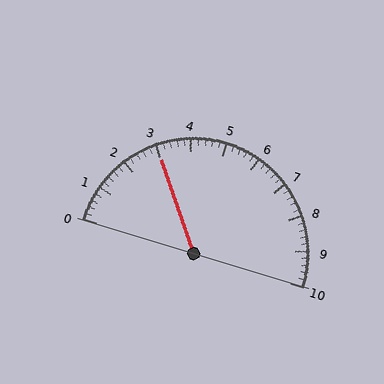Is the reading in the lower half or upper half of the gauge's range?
The reading is in the lower half of the range (0 to 10).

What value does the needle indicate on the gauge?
The needle indicates approximately 3.0.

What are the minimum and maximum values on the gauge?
The gauge ranges from 0 to 10.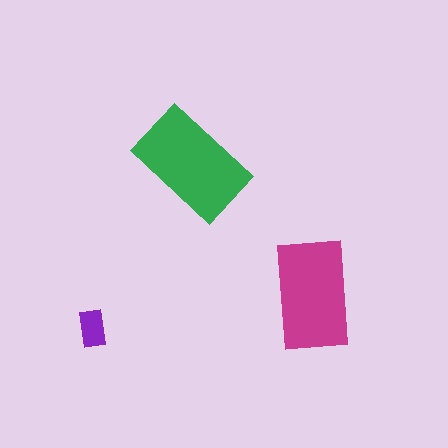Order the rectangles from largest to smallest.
the green one, the magenta one, the purple one.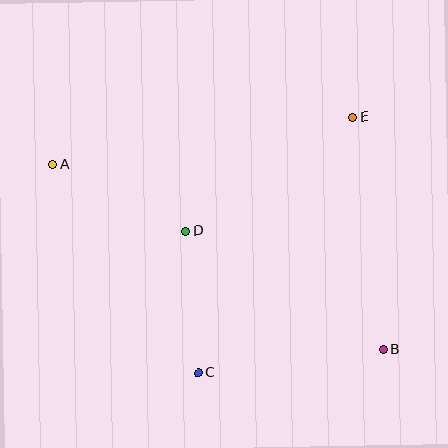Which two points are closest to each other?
Points C and D are closest to each other.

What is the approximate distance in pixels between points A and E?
The distance between A and E is approximately 304 pixels.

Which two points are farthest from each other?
Points A and B are farthest from each other.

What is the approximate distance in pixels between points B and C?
The distance between B and C is approximately 187 pixels.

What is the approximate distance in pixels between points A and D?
The distance between A and D is approximately 149 pixels.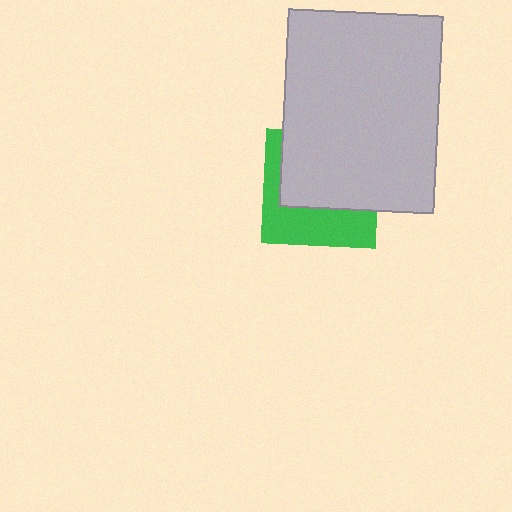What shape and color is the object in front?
The object in front is a light gray rectangle.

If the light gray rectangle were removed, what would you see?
You would see the complete green square.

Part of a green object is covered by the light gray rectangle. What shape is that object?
It is a square.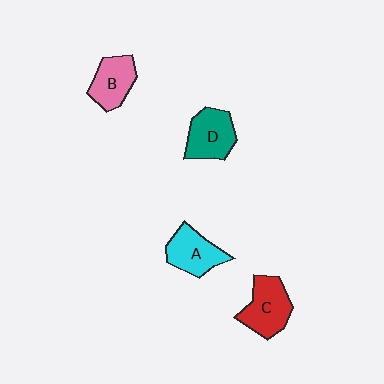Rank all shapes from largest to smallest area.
From largest to smallest: C (red), D (teal), A (cyan), B (pink).